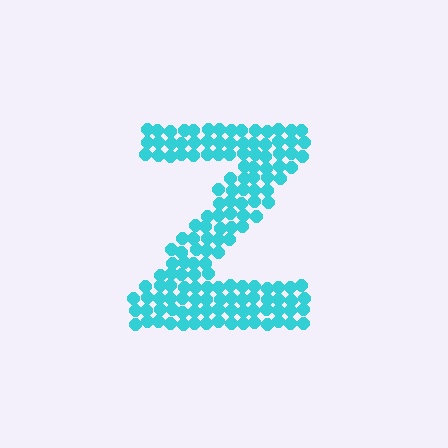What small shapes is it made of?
It is made of small circles.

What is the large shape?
The large shape is the letter Z.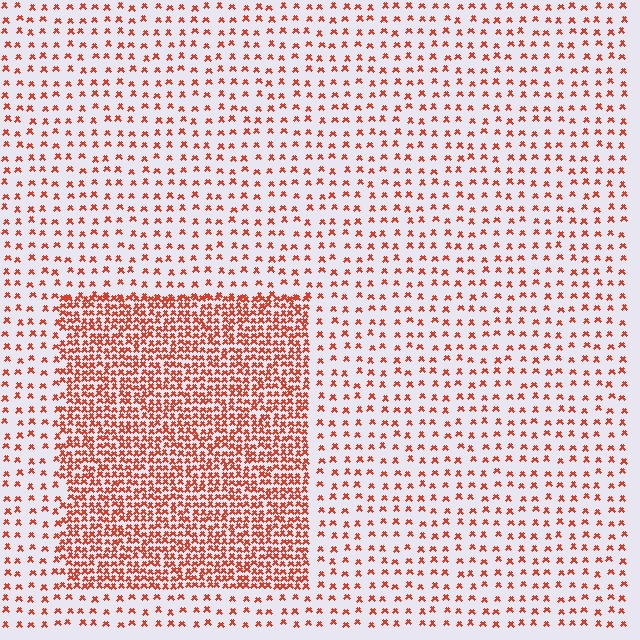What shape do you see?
I see a rectangle.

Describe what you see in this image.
The image contains small red elements arranged at two different densities. A rectangle-shaped region is visible where the elements are more densely packed than the surrounding area.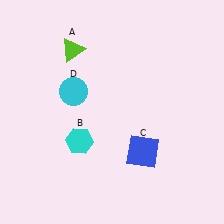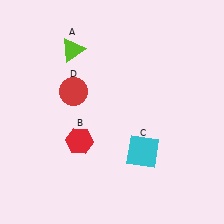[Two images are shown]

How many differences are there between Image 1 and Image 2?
There are 3 differences between the two images.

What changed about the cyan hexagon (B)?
In Image 1, B is cyan. In Image 2, it changed to red.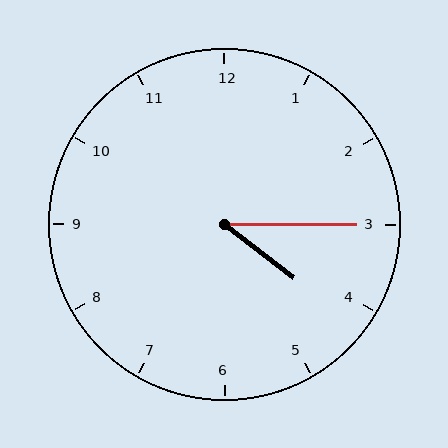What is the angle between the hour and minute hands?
Approximately 38 degrees.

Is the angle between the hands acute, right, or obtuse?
It is acute.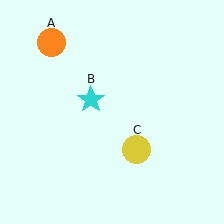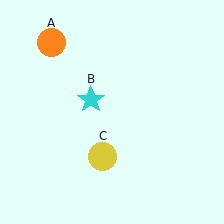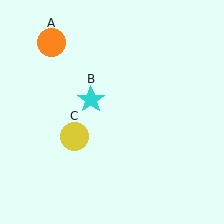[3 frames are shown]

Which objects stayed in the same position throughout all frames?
Orange circle (object A) and cyan star (object B) remained stationary.